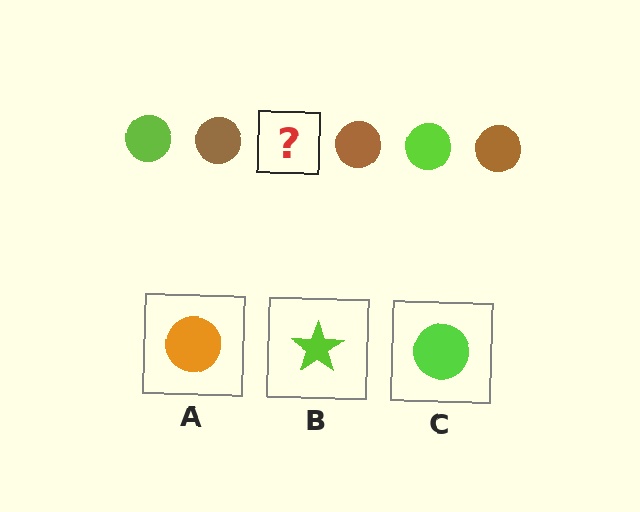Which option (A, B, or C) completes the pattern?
C.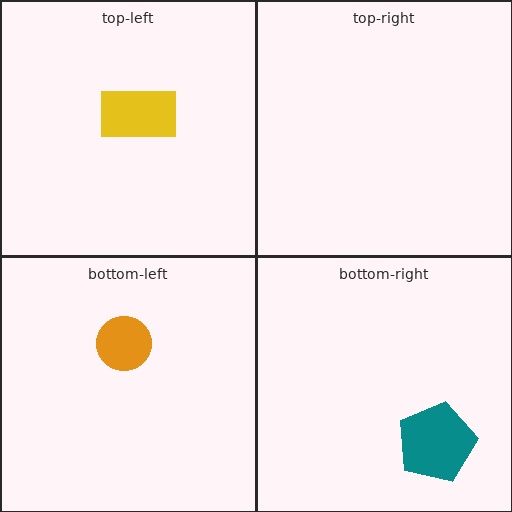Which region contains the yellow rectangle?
The top-left region.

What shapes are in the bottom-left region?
The orange circle.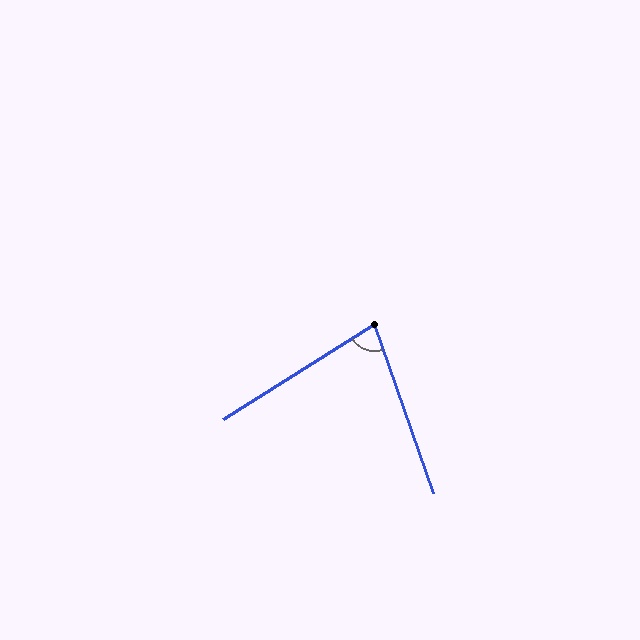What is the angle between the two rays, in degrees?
Approximately 77 degrees.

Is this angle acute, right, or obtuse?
It is acute.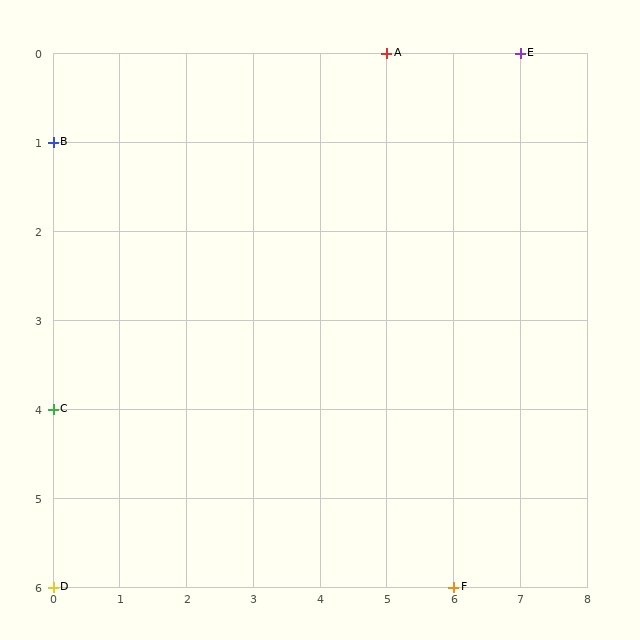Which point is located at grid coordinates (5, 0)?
Point A is at (5, 0).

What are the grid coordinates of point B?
Point B is at grid coordinates (0, 1).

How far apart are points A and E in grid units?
Points A and E are 2 columns apart.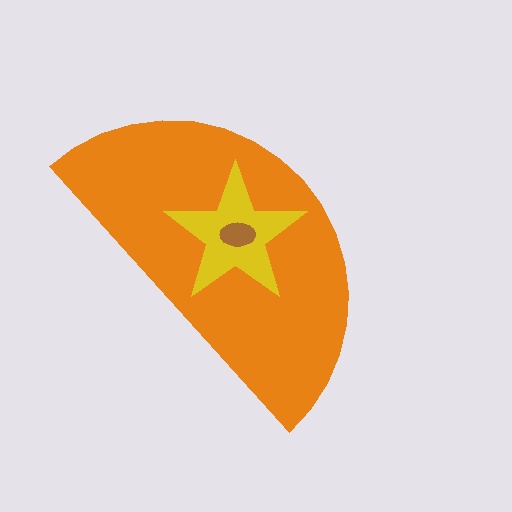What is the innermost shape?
The brown ellipse.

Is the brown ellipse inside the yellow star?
Yes.